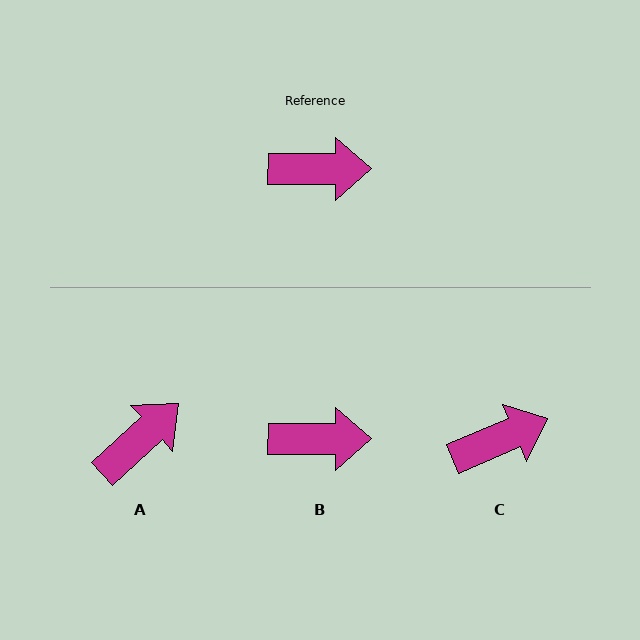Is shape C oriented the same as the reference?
No, it is off by about 23 degrees.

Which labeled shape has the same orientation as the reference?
B.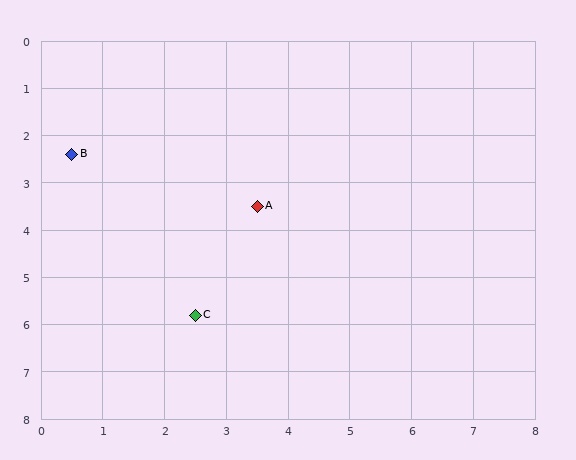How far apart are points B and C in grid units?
Points B and C are about 3.9 grid units apart.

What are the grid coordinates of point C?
Point C is at approximately (2.5, 5.8).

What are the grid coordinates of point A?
Point A is at approximately (3.5, 3.5).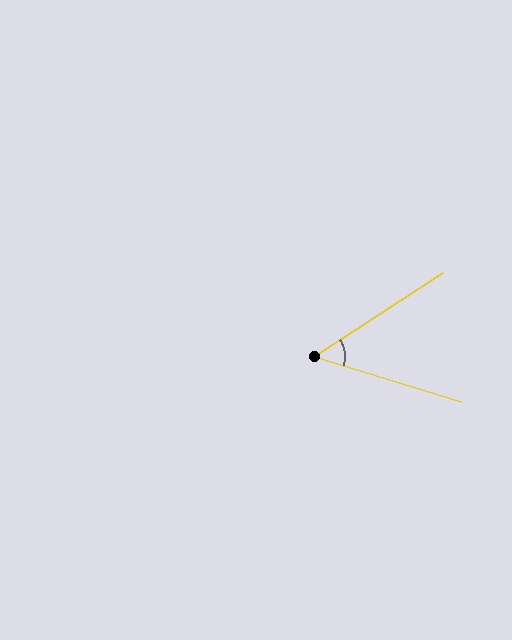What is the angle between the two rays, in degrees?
Approximately 50 degrees.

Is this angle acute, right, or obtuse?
It is acute.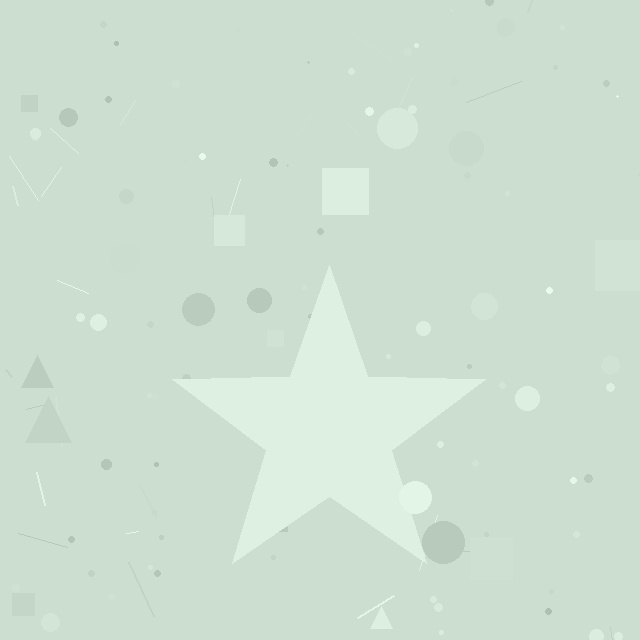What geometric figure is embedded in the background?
A star is embedded in the background.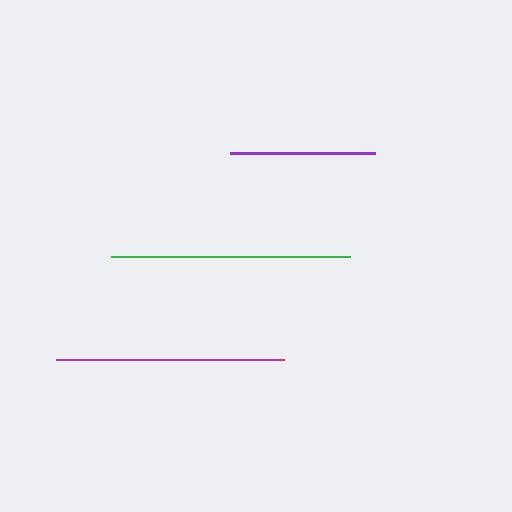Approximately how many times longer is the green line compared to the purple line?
The green line is approximately 1.7 times the length of the purple line.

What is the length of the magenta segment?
The magenta segment is approximately 228 pixels long.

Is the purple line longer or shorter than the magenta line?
The magenta line is longer than the purple line.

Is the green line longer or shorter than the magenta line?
The green line is longer than the magenta line.